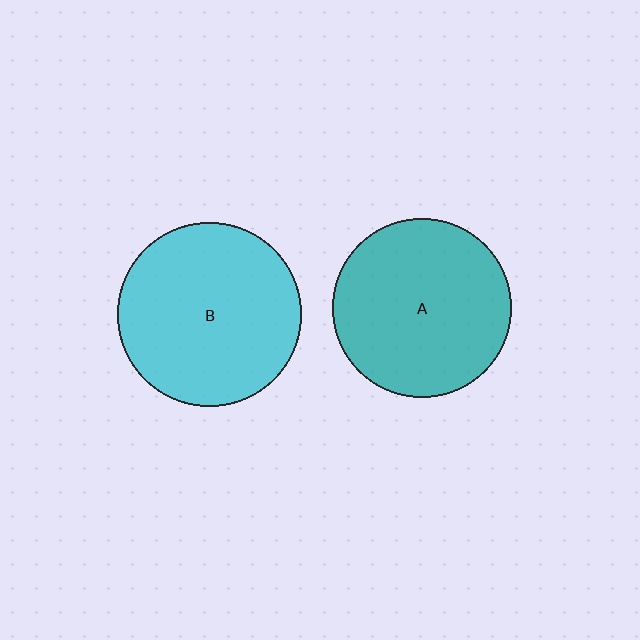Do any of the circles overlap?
No, none of the circles overlap.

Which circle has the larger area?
Circle B (cyan).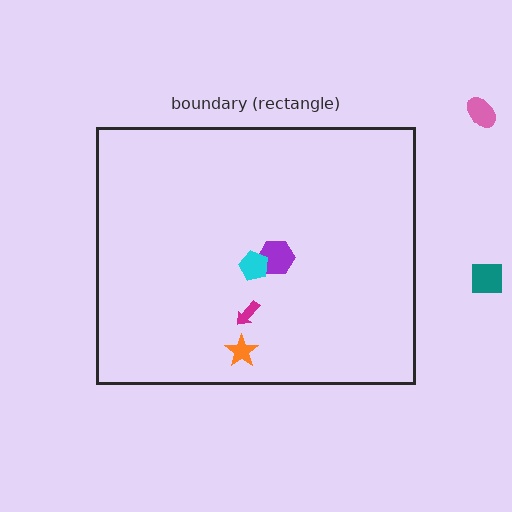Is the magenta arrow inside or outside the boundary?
Inside.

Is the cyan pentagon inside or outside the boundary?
Inside.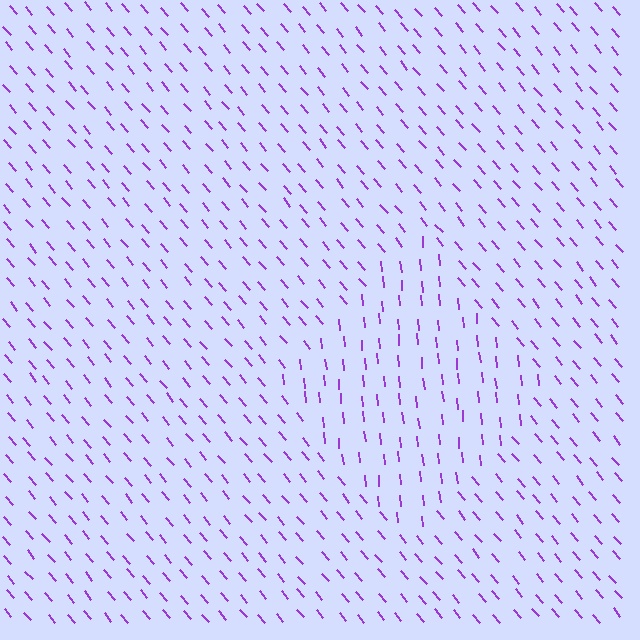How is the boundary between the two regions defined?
The boundary is defined purely by a change in line orientation (approximately 35 degrees difference). All lines are the same color and thickness.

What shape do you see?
I see a diamond.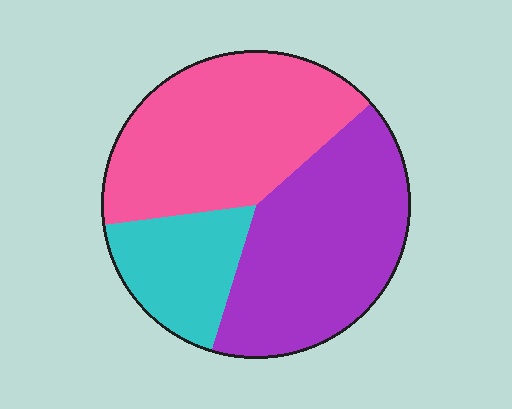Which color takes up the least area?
Cyan, at roughly 20%.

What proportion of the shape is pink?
Pink takes up about two fifths (2/5) of the shape.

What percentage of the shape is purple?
Purple covers 41% of the shape.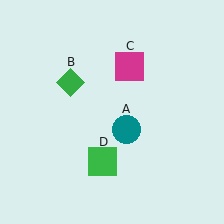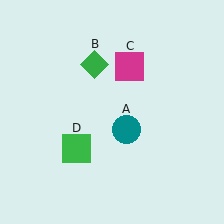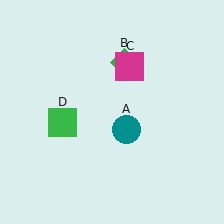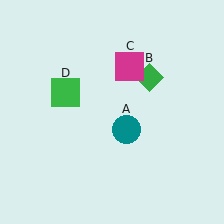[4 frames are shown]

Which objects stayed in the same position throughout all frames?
Teal circle (object A) and magenta square (object C) remained stationary.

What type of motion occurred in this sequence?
The green diamond (object B), green square (object D) rotated clockwise around the center of the scene.